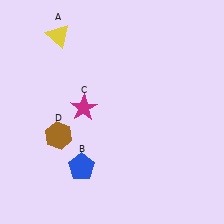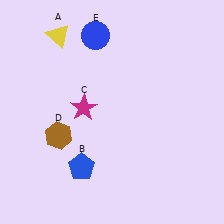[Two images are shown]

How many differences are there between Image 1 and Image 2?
There is 1 difference between the two images.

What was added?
A blue circle (E) was added in Image 2.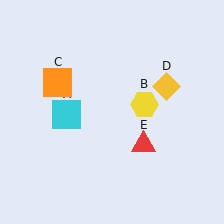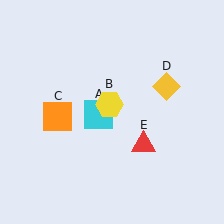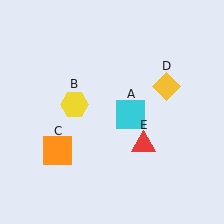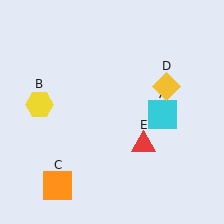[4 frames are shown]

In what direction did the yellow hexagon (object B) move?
The yellow hexagon (object B) moved left.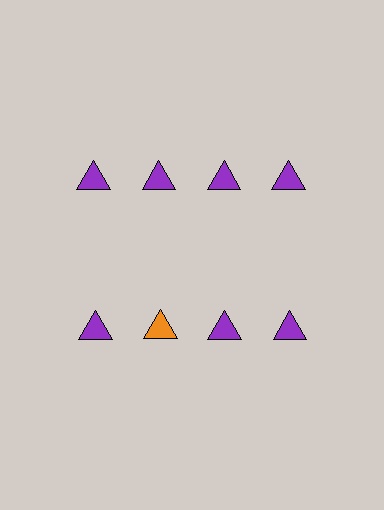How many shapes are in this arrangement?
There are 8 shapes arranged in a grid pattern.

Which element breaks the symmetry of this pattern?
The orange triangle in the second row, second from left column breaks the symmetry. All other shapes are purple triangles.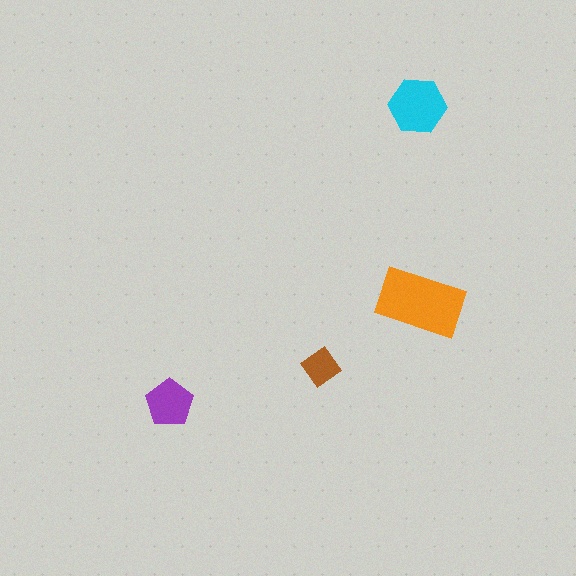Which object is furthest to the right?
The orange rectangle is rightmost.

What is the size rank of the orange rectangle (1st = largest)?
1st.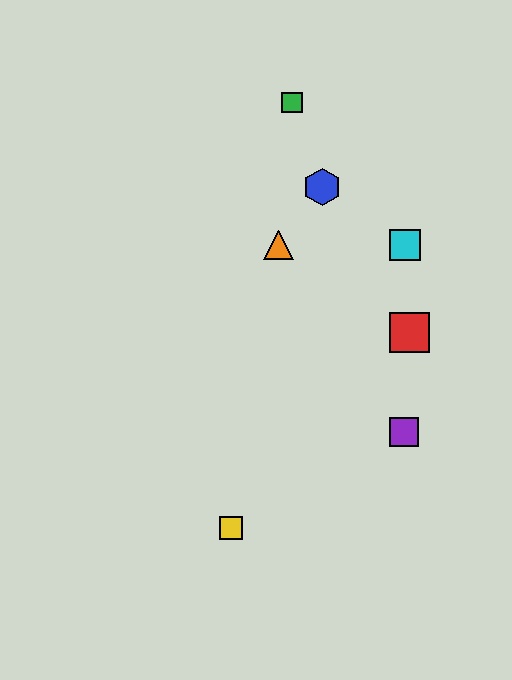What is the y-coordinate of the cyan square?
The cyan square is at y≈245.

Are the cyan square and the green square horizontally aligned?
No, the cyan square is at y≈245 and the green square is at y≈102.